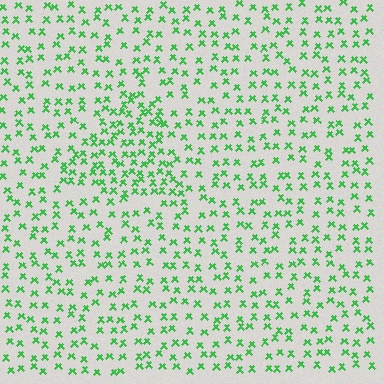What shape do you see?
I see a triangle.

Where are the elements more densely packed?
The elements are more densely packed inside the triangle boundary.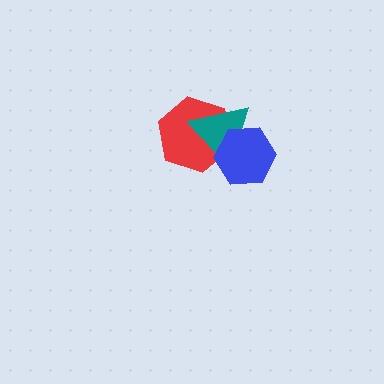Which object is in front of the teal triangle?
The blue hexagon is in front of the teal triangle.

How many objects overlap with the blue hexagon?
2 objects overlap with the blue hexagon.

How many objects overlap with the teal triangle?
2 objects overlap with the teal triangle.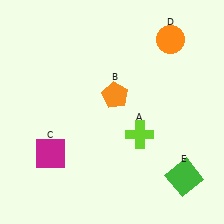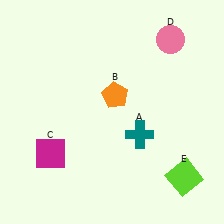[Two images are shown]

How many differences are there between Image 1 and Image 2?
There are 3 differences between the two images.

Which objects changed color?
A changed from lime to teal. D changed from orange to pink. E changed from green to lime.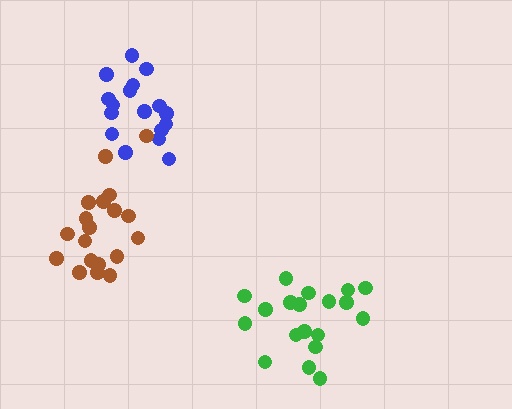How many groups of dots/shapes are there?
There are 3 groups.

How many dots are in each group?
Group 1: 19 dots, Group 2: 17 dots, Group 3: 19 dots (55 total).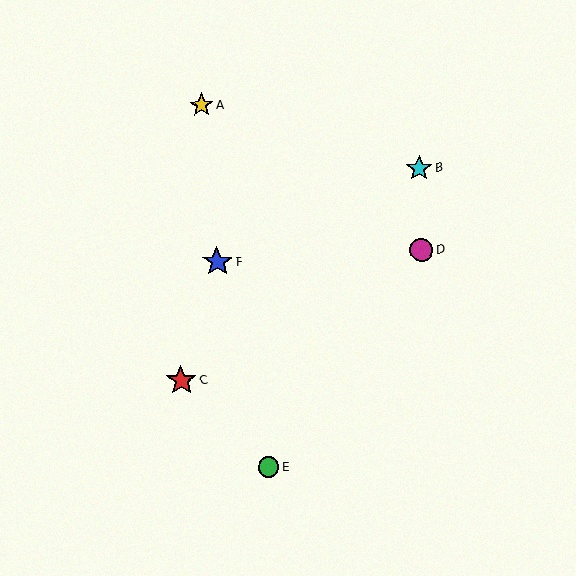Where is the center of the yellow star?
The center of the yellow star is at (202, 105).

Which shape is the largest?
The red star (labeled C) is the largest.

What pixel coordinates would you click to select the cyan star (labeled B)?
Click at (419, 168) to select the cyan star B.